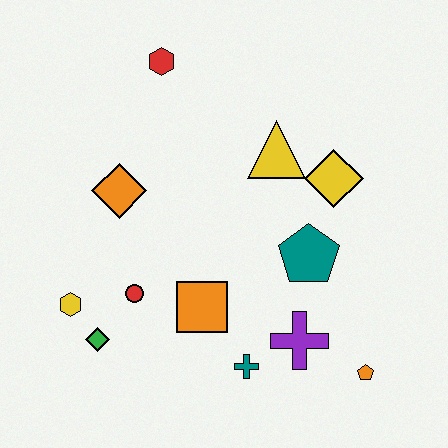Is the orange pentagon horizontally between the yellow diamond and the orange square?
No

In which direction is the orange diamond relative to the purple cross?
The orange diamond is to the left of the purple cross.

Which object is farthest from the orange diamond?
The orange pentagon is farthest from the orange diamond.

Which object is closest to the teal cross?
The purple cross is closest to the teal cross.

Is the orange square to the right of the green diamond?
Yes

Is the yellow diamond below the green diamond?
No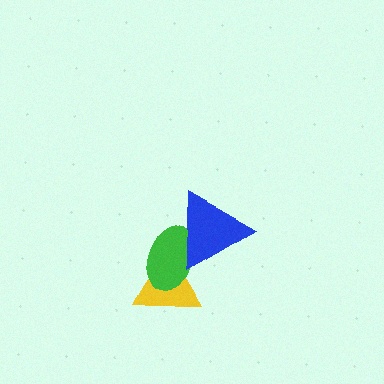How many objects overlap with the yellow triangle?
2 objects overlap with the yellow triangle.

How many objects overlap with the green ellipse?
2 objects overlap with the green ellipse.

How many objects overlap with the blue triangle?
2 objects overlap with the blue triangle.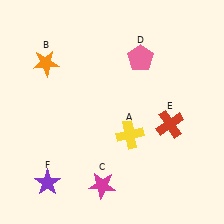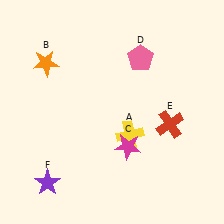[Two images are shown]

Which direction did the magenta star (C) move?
The magenta star (C) moved up.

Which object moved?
The magenta star (C) moved up.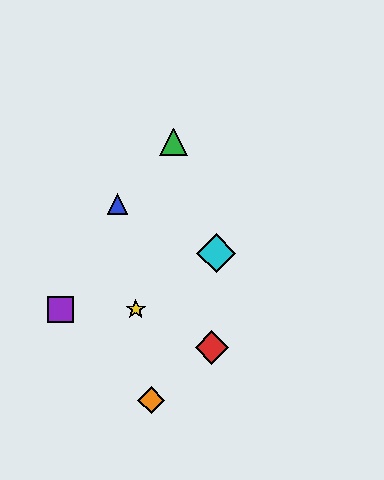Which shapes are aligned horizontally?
The yellow star, the purple square are aligned horizontally.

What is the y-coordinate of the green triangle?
The green triangle is at y≈142.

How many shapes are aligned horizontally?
2 shapes (the yellow star, the purple square) are aligned horizontally.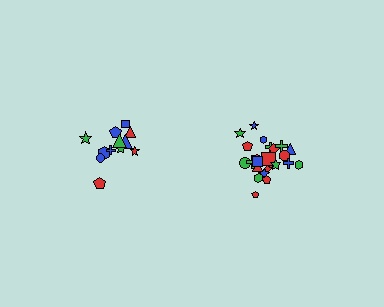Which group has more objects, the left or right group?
The right group.